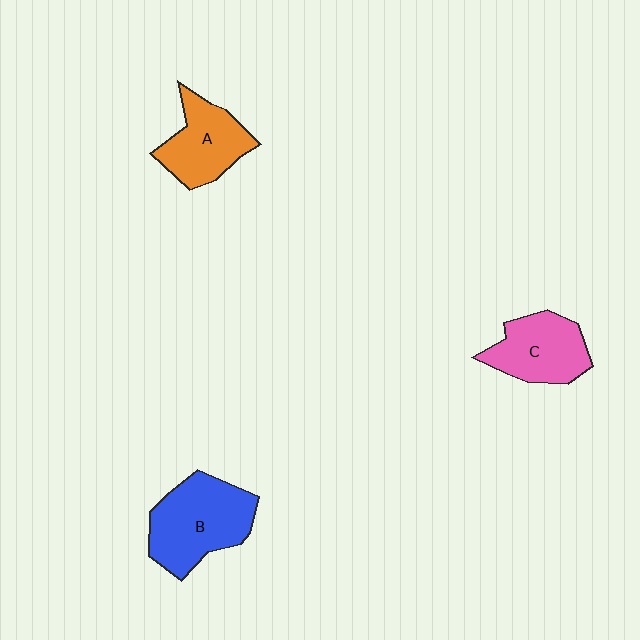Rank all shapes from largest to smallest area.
From largest to smallest: B (blue), C (pink), A (orange).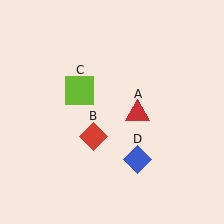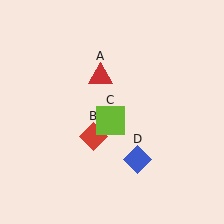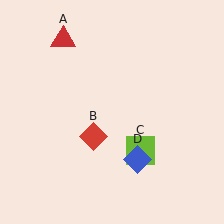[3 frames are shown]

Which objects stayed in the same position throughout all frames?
Red diamond (object B) and blue diamond (object D) remained stationary.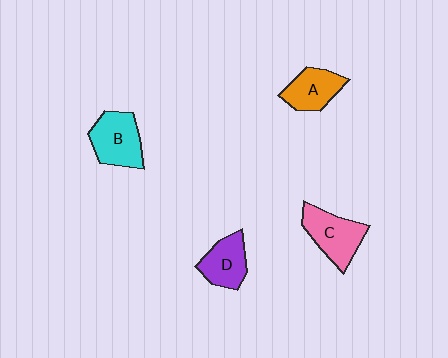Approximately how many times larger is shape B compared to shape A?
Approximately 1.2 times.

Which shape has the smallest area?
Shape A (orange).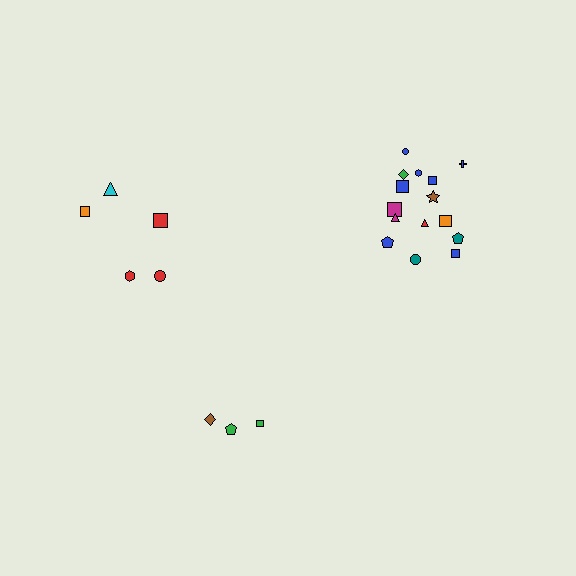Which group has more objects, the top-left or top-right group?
The top-right group.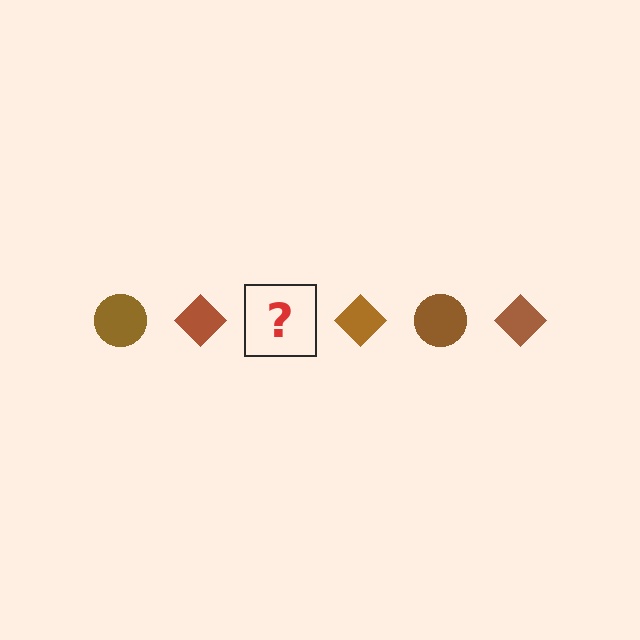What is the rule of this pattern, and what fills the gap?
The rule is that the pattern cycles through circle, diamond shapes in brown. The gap should be filled with a brown circle.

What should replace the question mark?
The question mark should be replaced with a brown circle.